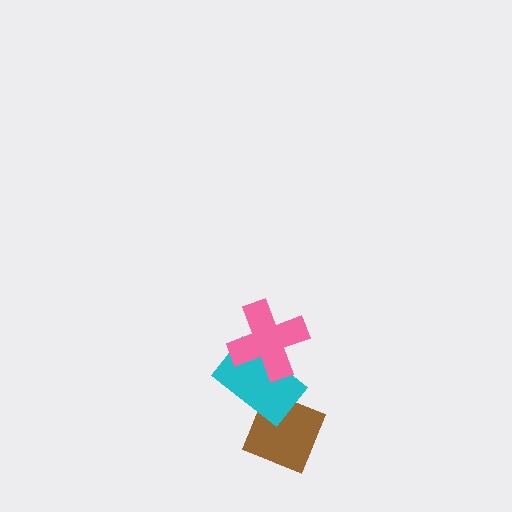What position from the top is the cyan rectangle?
The cyan rectangle is 2nd from the top.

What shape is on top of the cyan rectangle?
The pink cross is on top of the cyan rectangle.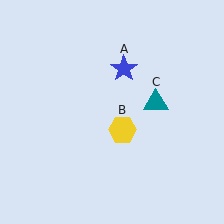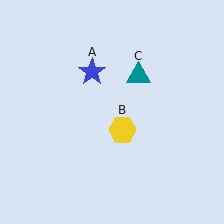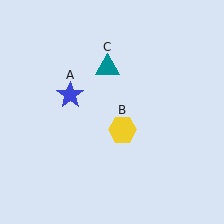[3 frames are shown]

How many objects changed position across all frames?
2 objects changed position: blue star (object A), teal triangle (object C).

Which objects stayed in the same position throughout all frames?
Yellow hexagon (object B) remained stationary.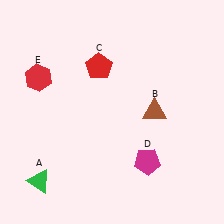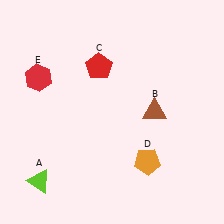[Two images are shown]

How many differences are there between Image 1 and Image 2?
There are 2 differences between the two images.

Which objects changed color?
A changed from green to lime. D changed from magenta to orange.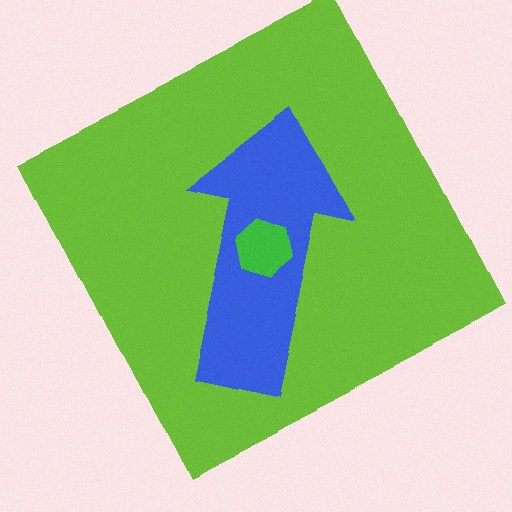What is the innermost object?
The green hexagon.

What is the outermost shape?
The lime square.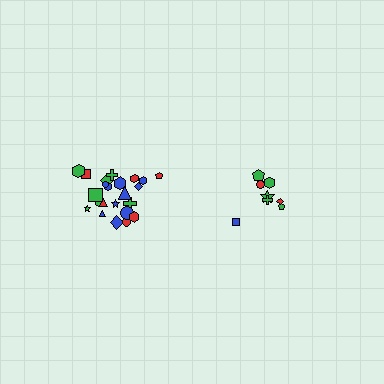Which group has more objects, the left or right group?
The left group.